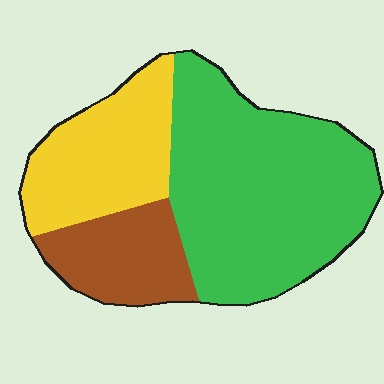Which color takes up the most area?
Green, at roughly 55%.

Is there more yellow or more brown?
Yellow.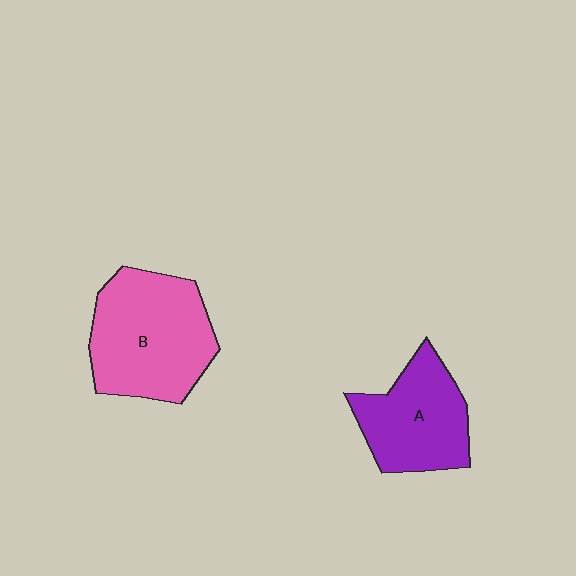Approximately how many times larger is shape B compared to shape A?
Approximately 1.3 times.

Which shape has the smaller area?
Shape A (purple).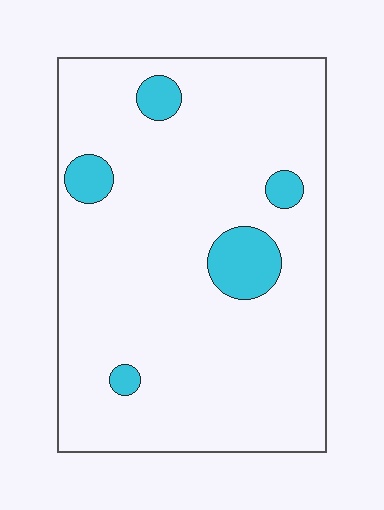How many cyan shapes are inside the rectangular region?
5.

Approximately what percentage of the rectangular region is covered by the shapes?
Approximately 10%.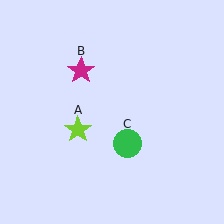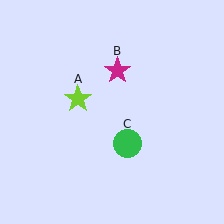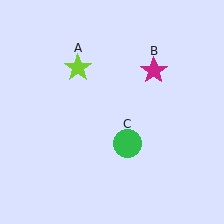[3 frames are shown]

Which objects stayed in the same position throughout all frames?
Green circle (object C) remained stationary.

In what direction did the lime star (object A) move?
The lime star (object A) moved up.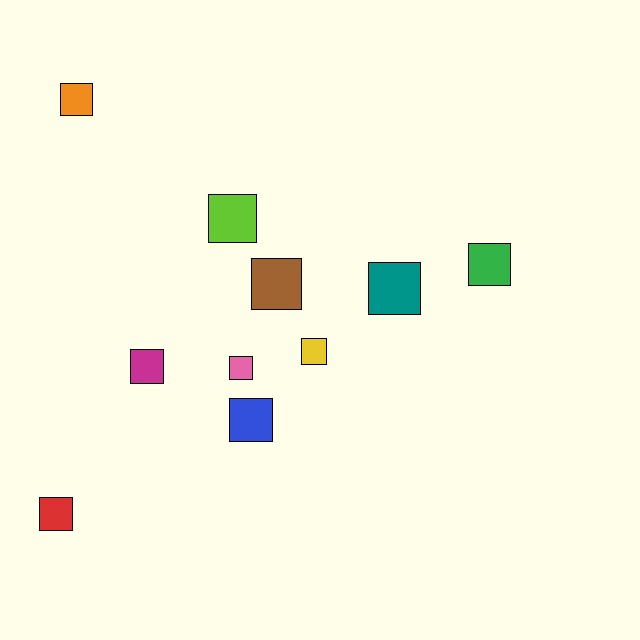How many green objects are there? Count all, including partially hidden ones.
There is 1 green object.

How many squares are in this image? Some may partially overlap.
There are 10 squares.